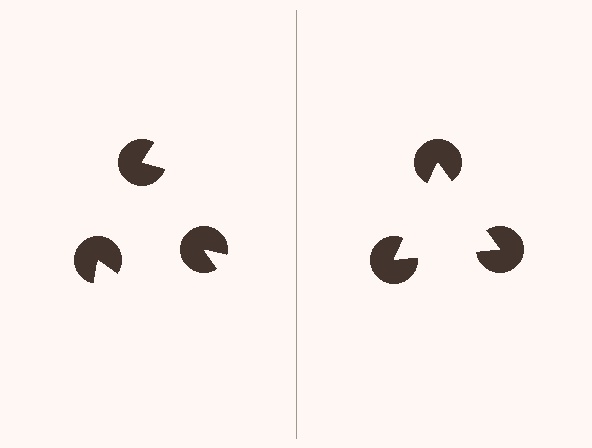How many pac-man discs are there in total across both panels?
6 — 3 on each side.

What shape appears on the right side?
An illusory triangle.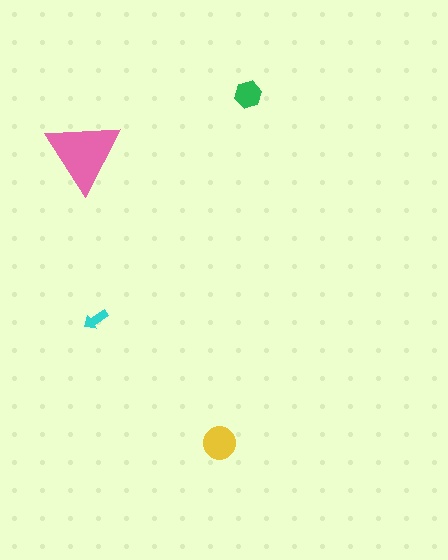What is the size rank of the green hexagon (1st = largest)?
3rd.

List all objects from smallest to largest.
The cyan arrow, the green hexagon, the yellow circle, the pink triangle.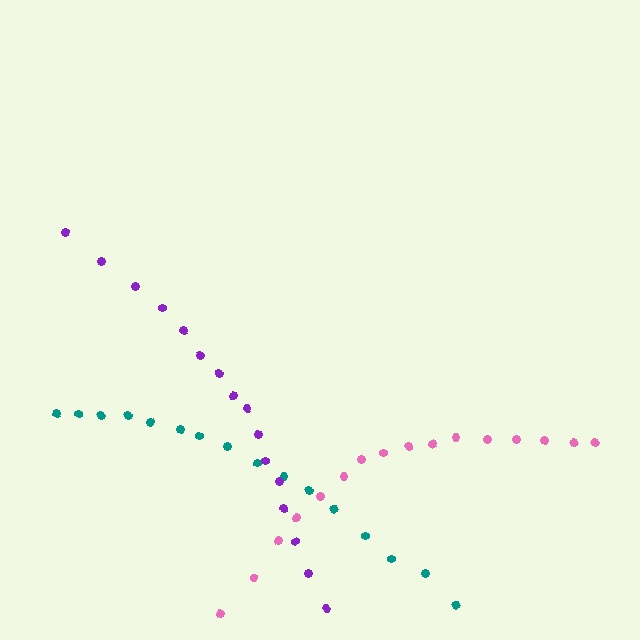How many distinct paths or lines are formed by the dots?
There are 3 distinct paths.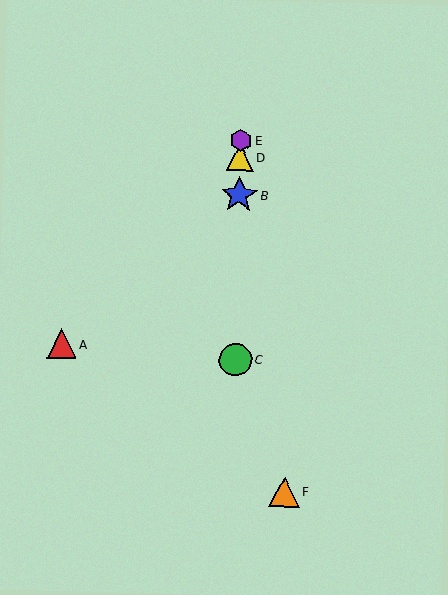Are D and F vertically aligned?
No, D is at x≈240 and F is at x≈285.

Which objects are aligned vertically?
Objects B, C, D, E are aligned vertically.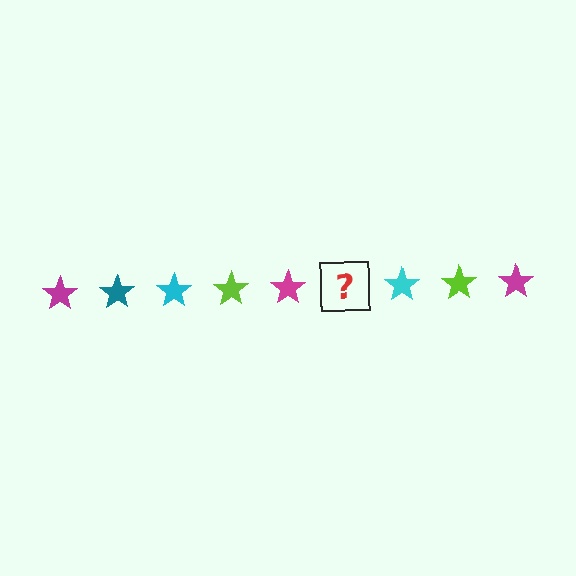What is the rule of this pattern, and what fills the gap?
The rule is that the pattern cycles through magenta, teal, cyan, lime stars. The gap should be filled with a teal star.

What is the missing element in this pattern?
The missing element is a teal star.